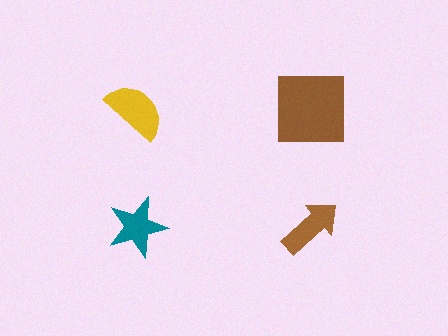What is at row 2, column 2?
A brown arrow.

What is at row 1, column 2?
A brown square.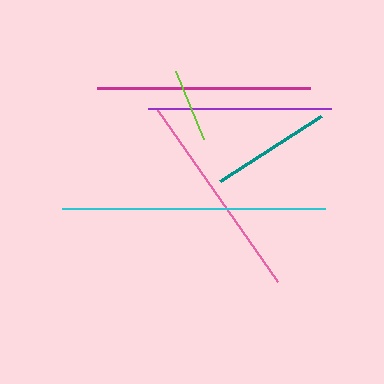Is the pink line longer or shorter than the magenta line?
The magenta line is longer than the pink line.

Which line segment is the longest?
The cyan line is the longest at approximately 263 pixels.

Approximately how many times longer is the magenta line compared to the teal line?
The magenta line is approximately 1.8 times the length of the teal line.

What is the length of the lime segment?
The lime segment is approximately 74 pixels long.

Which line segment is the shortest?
The lime line is the shortest at approximately 74 pixels.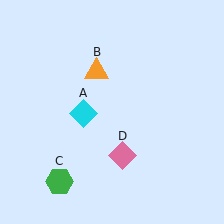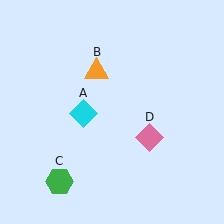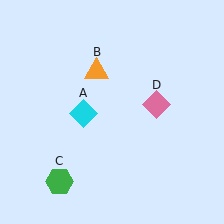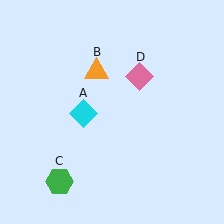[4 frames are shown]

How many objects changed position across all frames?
1 object changed position: pink diamond (object D).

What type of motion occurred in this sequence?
The pink diamond (object D) rotated counterclockwise around the center of the scene.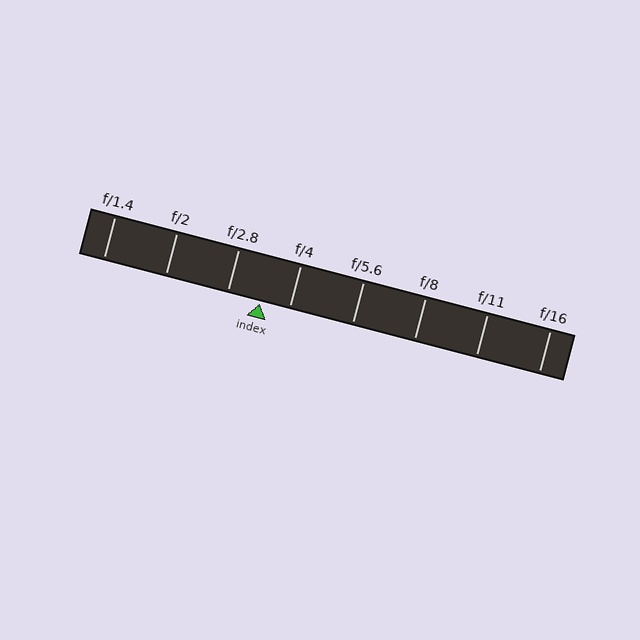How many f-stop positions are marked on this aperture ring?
There are 8 f-stop positions marked.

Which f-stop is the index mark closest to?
The index mark is closest to f/4.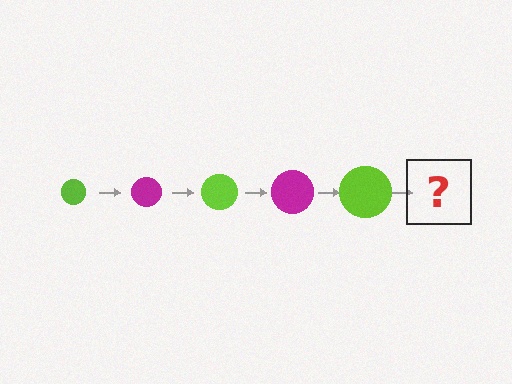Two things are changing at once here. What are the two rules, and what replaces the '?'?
The two rules are that the circle grows larger each step and the color cycles through lime and magenta. The '?' should be a magenta circle, larger than the previous one.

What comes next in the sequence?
The next element should be a magenta circle, larger than the previous one.